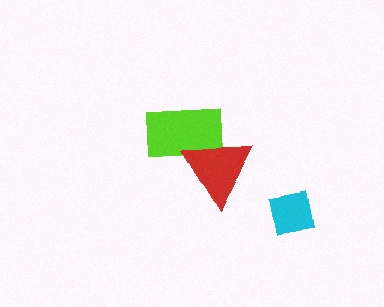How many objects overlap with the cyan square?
0 objects overlap with the cyan square.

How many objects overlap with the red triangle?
1 object overlaps with the red triangle.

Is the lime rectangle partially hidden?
Yes, it is partially covered by another shape.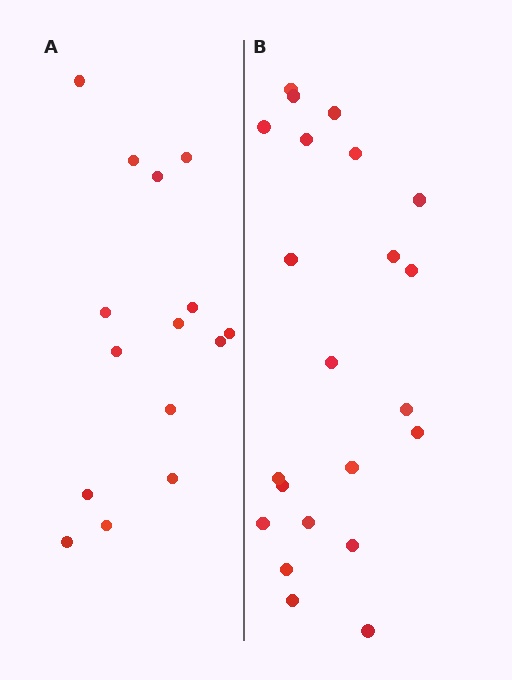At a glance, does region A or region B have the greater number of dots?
Region B (the right region) has more dots.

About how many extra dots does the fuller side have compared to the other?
Region B has roughly 8 or so more dots than region A.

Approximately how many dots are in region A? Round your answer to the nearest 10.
About 20 dots. (The exact count is 15, which rounds to 20.)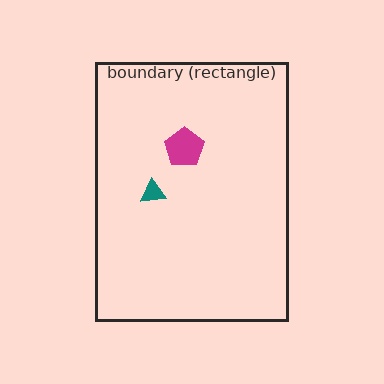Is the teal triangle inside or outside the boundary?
Inside.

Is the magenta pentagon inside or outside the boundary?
Inside.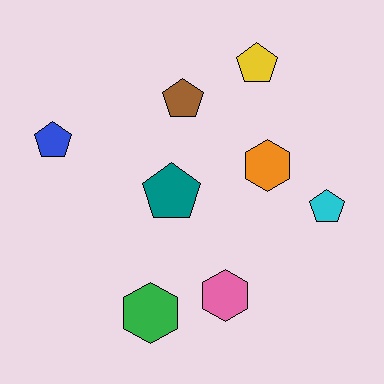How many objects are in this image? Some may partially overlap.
There are 8 objects.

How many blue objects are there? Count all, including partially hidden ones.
There is 1 blue object.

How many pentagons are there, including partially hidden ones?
There are 5 pentagons.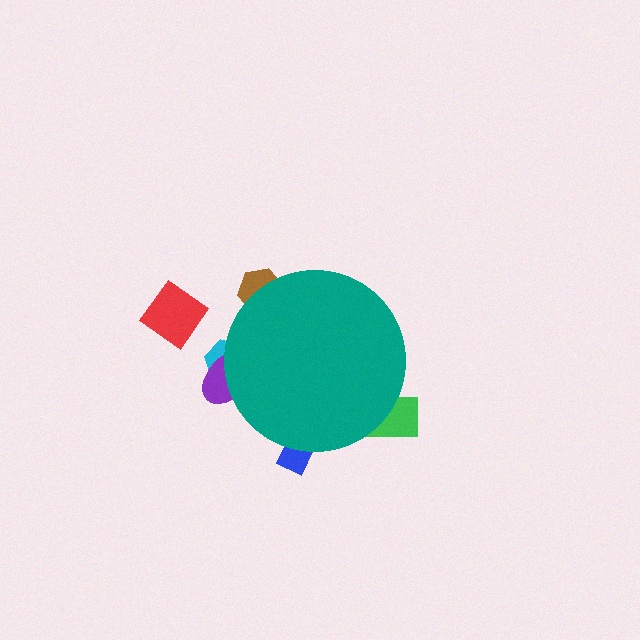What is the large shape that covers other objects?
A teal circle.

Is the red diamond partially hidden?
No, the red diamond is fully visible.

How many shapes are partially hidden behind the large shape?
5 shapes are partially hidden.